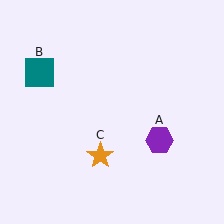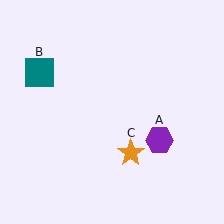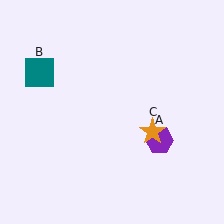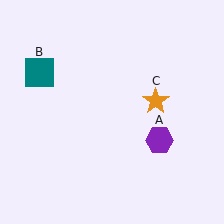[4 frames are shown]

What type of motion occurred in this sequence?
The orange star (object C) rotated counterclockwise around the center of the scene.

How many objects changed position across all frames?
1 object changed position: orange star (object C).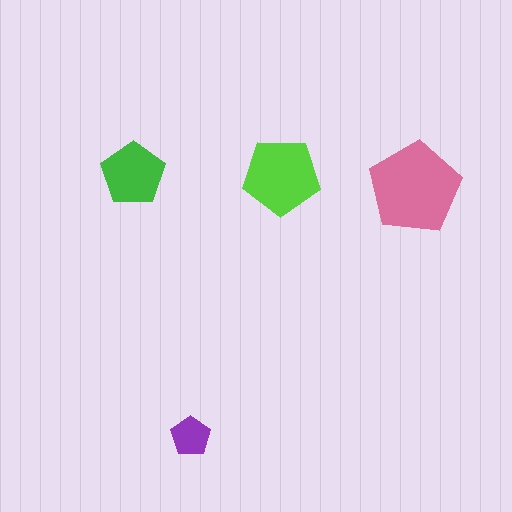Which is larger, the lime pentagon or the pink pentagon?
The pink one.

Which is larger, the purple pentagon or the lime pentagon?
The lime one.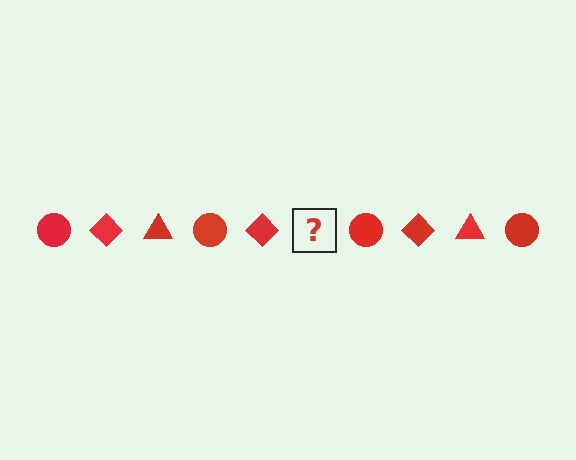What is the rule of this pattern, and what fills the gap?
The rule is that the pattern cycles through circle, diamond, triangle shapes in red. The gap should be filled with a red triangle.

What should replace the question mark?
The question mark should be replaced with a red triangle.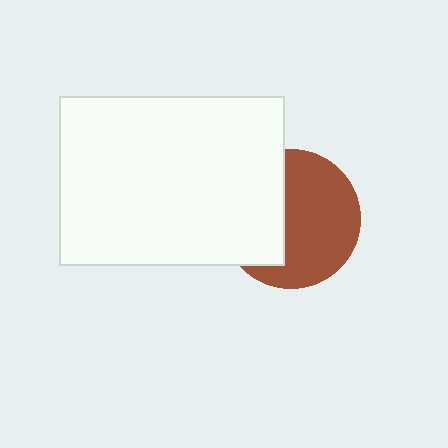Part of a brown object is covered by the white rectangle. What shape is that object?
It is a circle.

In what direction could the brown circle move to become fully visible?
The brown circle could move right. That would shift it out from behind the white rectangle entirely.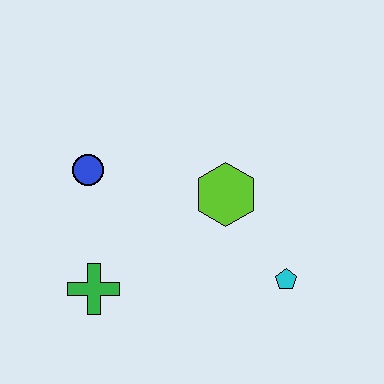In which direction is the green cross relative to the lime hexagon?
The green cross is to the left of the lime hexagon.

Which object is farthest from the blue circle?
The cyan pentagon is farthest from the blue circle.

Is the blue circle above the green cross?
Yes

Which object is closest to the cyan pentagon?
The lime hexagon is closest to the cyan pentagon.